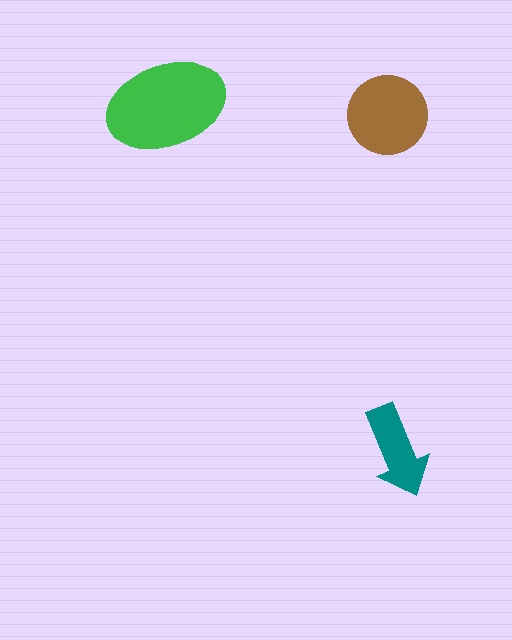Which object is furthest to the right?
The teal arrow is rightmost.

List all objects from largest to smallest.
The green ellipse, the brown circle, the teal arrow.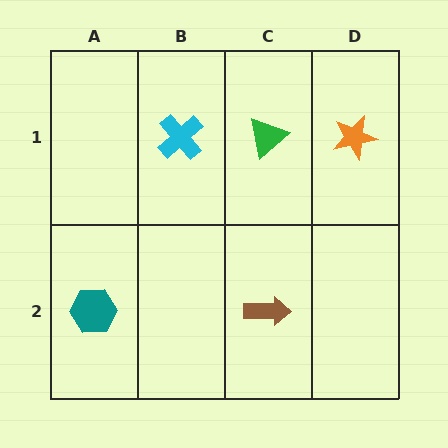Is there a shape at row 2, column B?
No, that cell is empty.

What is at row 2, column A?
A teal hexagon.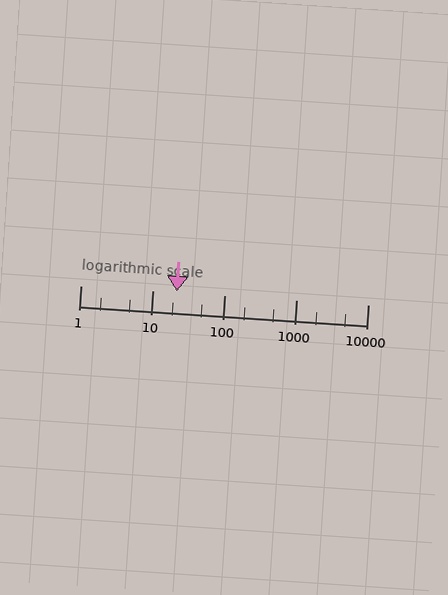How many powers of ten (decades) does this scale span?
The scale spans 4 decades, from 1 to 10000.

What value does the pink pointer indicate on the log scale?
The pointer indicates approximately 22.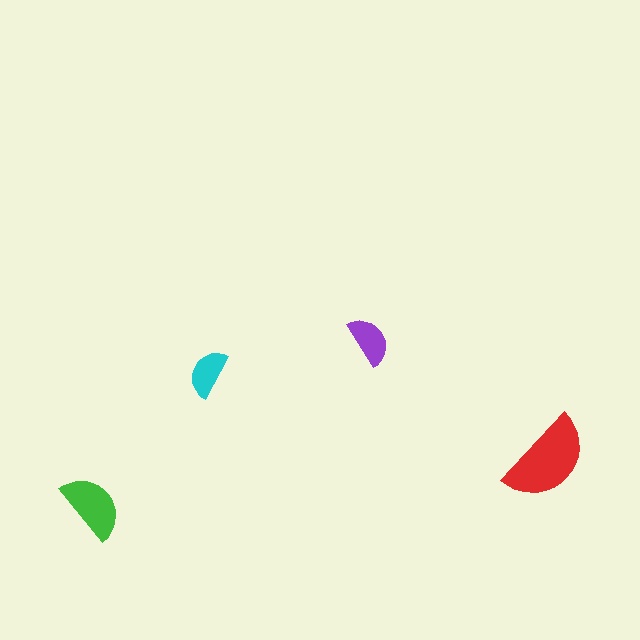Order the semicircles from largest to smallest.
the red one, the green one, the purple one, the cyan one.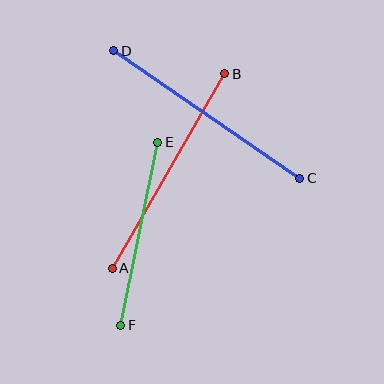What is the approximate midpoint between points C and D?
The midpoint is at approximately (207, 114) pixels.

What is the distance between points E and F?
The distance is approximately 187 pixels.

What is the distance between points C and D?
The distance is approximately 225 pixels.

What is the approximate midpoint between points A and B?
The midpoint is at approximately (168, 171) pixels.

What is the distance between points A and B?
The distance is approximately 225 pixels.